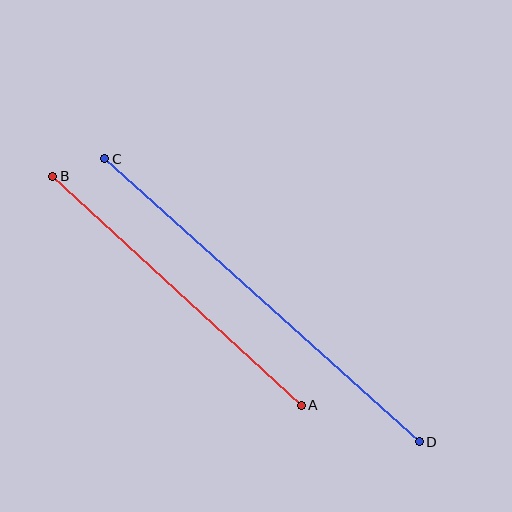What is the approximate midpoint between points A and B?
The midpoint is at approximately (177, 291) pixels.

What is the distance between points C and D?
The distance is approximately 423 pixels.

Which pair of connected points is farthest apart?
Points C and D are farthest apart.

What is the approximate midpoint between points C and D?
The midpoint is at approximately (262, 300) pixels.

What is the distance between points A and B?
The distance is approximately 338 pixels.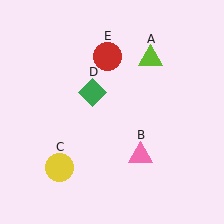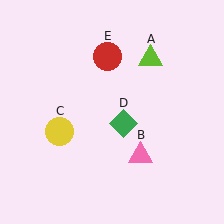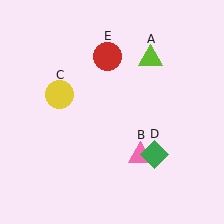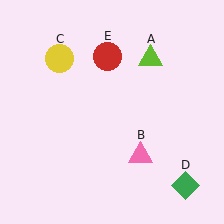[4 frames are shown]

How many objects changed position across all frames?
2 objects changed position: yellow circle (object C), green diamond (object D).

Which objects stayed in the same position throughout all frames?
Lime triangle (object A) and pink triangle (object B) and red circle (object E) remained stationary.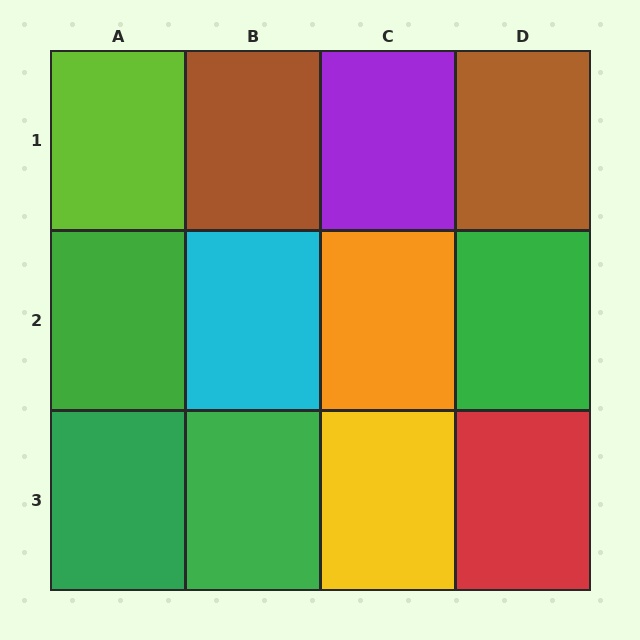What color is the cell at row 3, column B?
Green.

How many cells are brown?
2 cells are brown.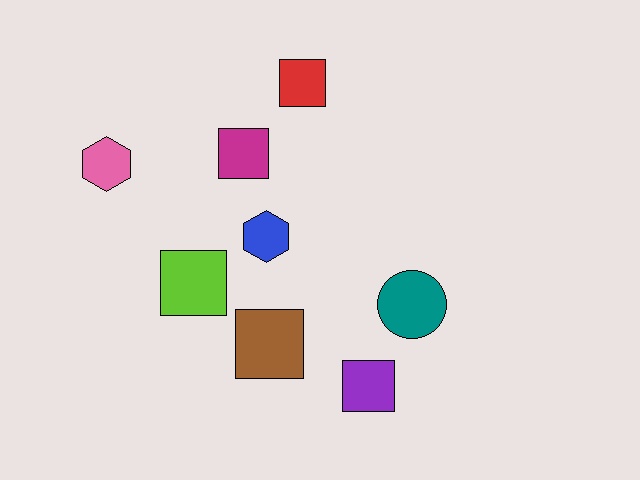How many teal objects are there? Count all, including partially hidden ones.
There is 1 teal object.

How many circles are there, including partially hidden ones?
There is 1 circle.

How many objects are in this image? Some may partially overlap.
There are 8 objects.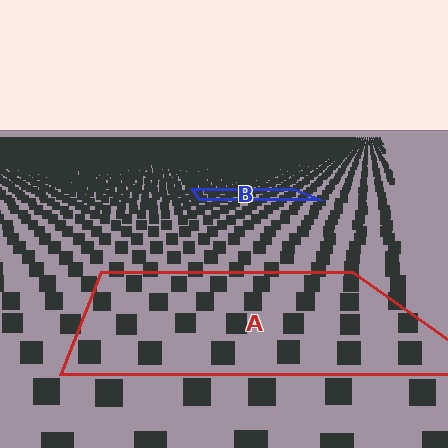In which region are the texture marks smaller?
The texture marks are smaller in region B, because it is farther away.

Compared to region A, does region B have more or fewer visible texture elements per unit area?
Region B has more texture elements per unit area — they are packed more densely because it is farther away.